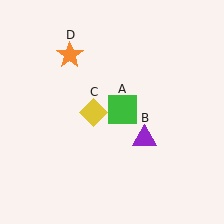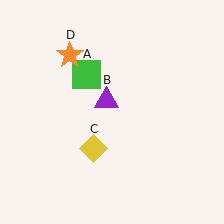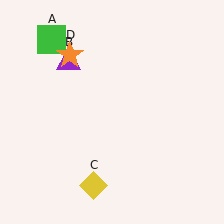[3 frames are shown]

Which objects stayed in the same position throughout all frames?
Orange star (object D) remained stationary.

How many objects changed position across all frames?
3 objects changed position: green square (object A), purple triangle (object B), yellow diamond (object C).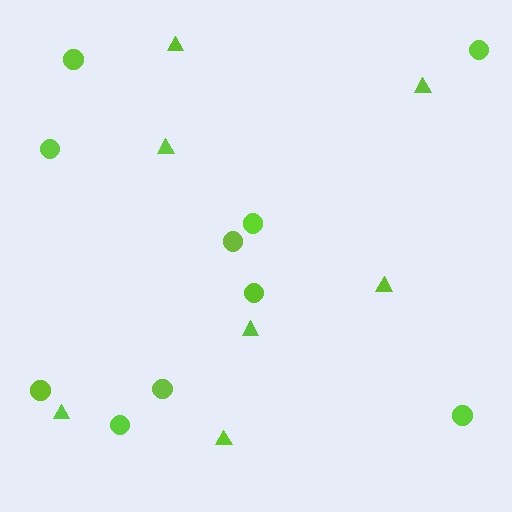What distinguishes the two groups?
There are 2 groups: one group of triangles (7) and one group of circles (10).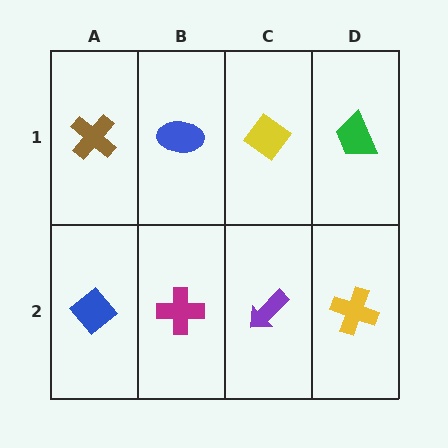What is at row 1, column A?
A brown cross.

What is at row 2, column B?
A magenta cross.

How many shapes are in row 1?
4 shapes.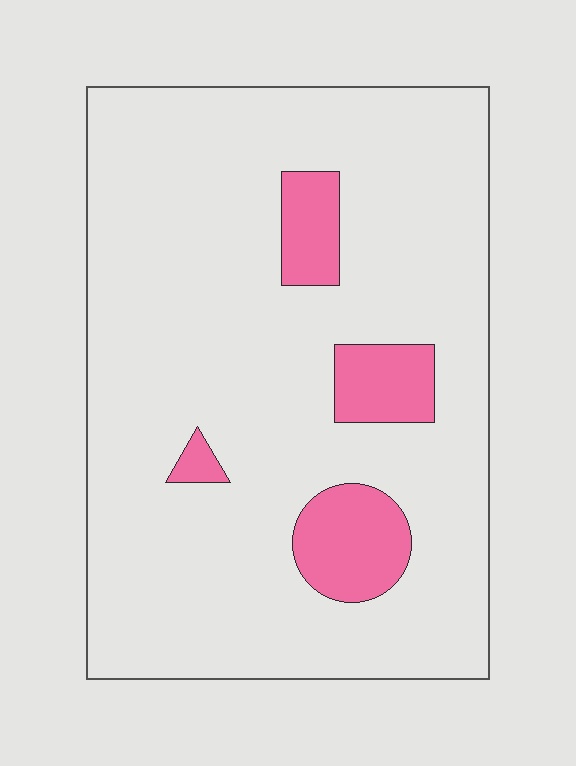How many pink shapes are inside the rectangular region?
4.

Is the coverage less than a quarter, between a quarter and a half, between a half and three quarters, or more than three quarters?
Less than a quarter.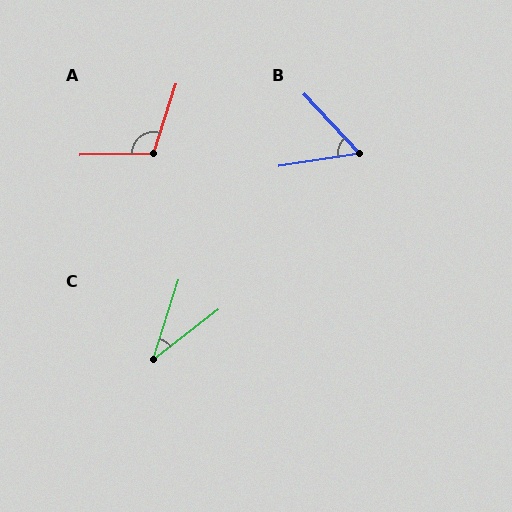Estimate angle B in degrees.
Approximately 56 degrees.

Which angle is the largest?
A, at approximately 108 degrees.